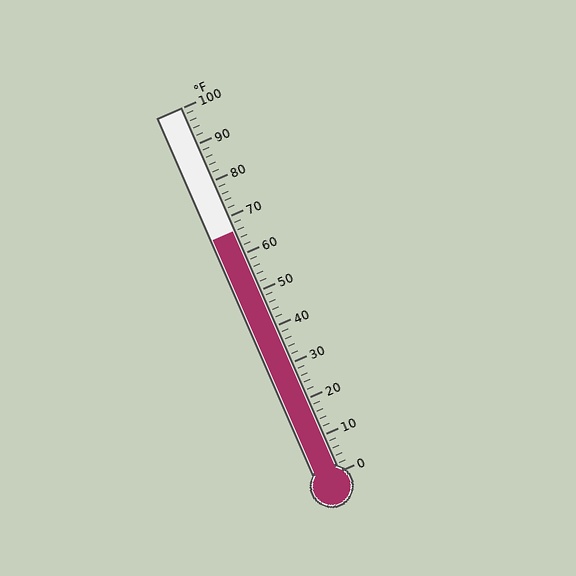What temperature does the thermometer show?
The thermometer shows approximately 66°F.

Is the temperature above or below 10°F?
The temperature is above 10°F.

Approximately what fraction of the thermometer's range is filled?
The thermometer is filled to approximately 65% of its range.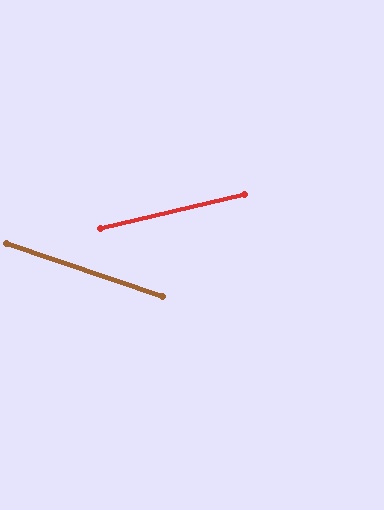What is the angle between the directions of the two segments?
Approximately 32 degrees.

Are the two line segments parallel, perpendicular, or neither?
Neither parallel nor perpendicular — they differ by about 32°.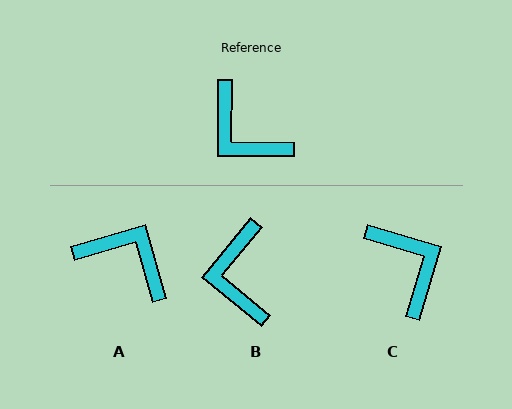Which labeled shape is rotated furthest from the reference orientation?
C, about 164 degrees away.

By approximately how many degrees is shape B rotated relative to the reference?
Approximately 39 degrees clockwise.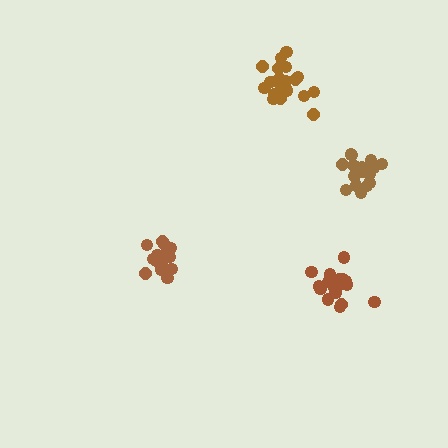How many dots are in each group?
Group 1: 21 dots, Group 2: 21 dots, Group 3: 19 dots, Group 4: 21 dots (82 total).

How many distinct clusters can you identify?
There are 4 distinct clusters.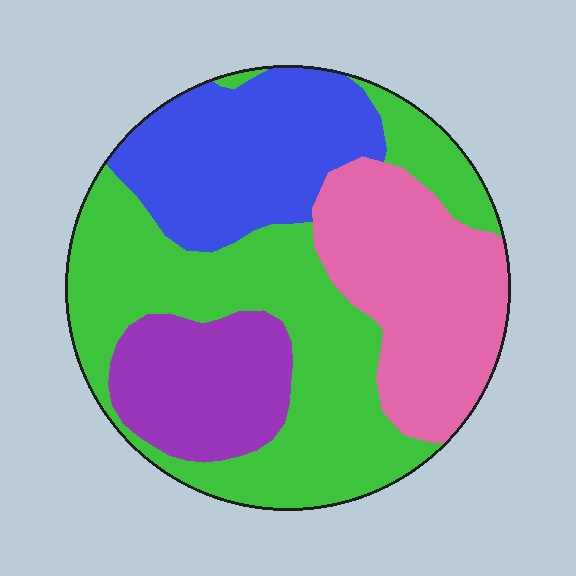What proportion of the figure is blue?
Blue takes up about one fifth (1/5) of the figure.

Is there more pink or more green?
Green.